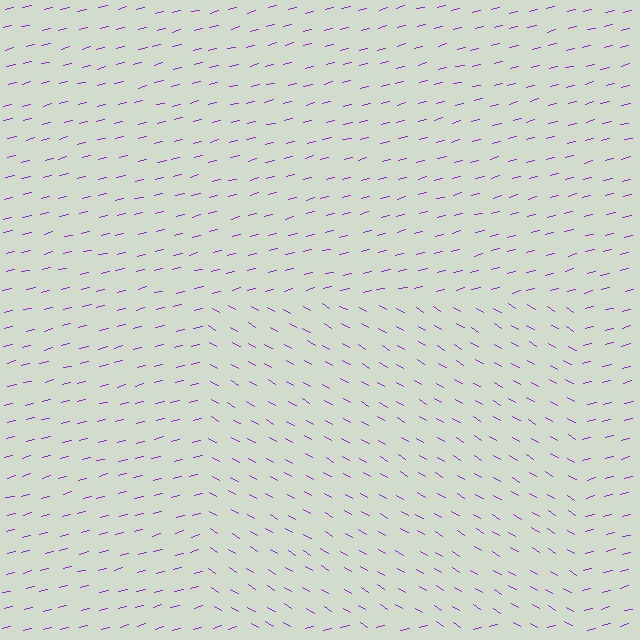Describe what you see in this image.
The image is filled with small purple line segments. A rectangle region in the image has lines oriented differently from the surrounding lines, creating a visible texture boundary.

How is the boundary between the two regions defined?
The boundary is defined purely by a change in line orientation (approximately 45 degrees difference). All lines are the same color and thickness.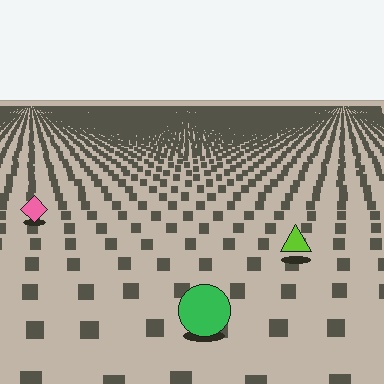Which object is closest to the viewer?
The green circle is closest. The texture marks near it are larger and more spread out.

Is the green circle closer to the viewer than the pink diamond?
Yes. The green circle is closer — you can tell from the texture gradient: the ground texture is coarser near it.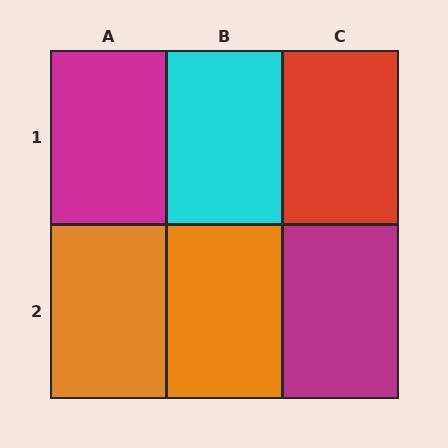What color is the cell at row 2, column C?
Magenta.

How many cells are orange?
2 cells are orange.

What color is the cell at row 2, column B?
Orange.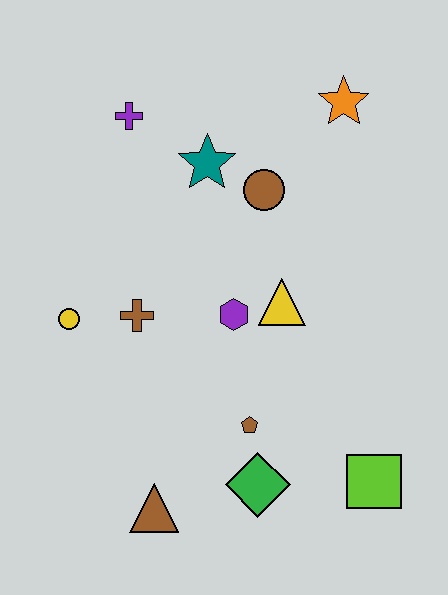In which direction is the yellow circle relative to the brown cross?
The yellow circle is to the left of the brown cross.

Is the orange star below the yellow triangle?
No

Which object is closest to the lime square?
The green diamond is closest to the lime square.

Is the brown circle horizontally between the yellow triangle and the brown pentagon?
Yes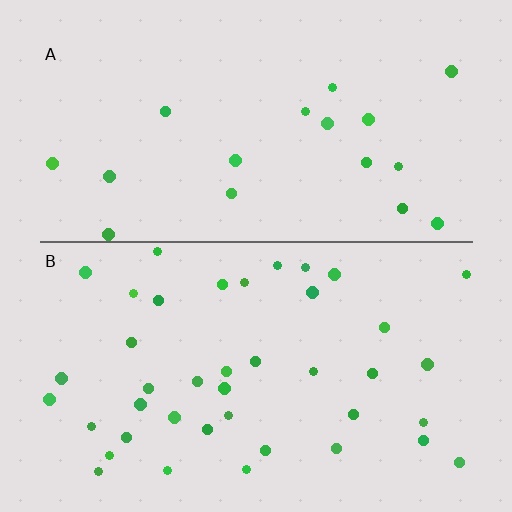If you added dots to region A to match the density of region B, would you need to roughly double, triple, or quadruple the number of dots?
Approximately double.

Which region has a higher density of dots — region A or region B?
B (the bottom).